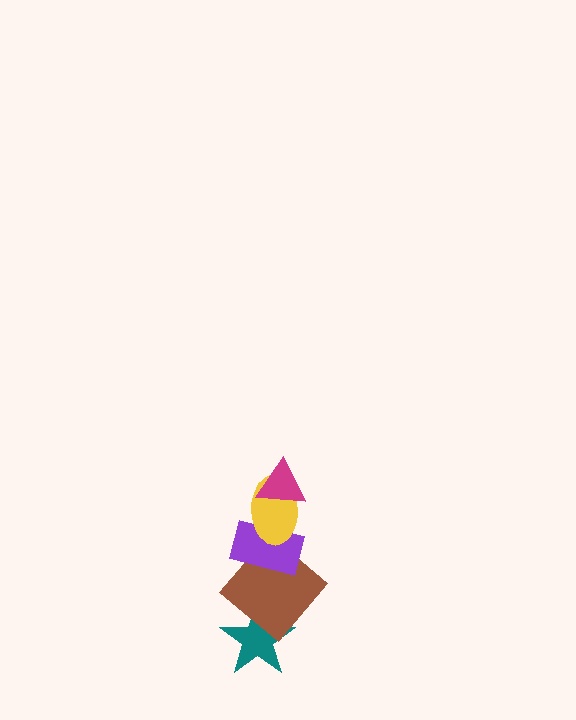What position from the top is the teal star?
The teal star is 5th from the top.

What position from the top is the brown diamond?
The brown diamond is 4th from the top.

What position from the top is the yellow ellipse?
The yellow ellipse is 2nd from the top.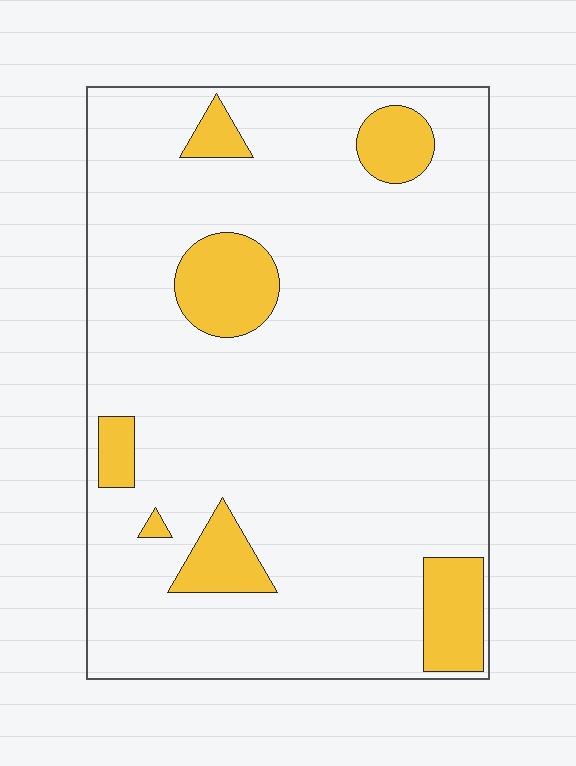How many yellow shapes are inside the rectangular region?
7.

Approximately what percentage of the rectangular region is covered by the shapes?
Approximately 15%.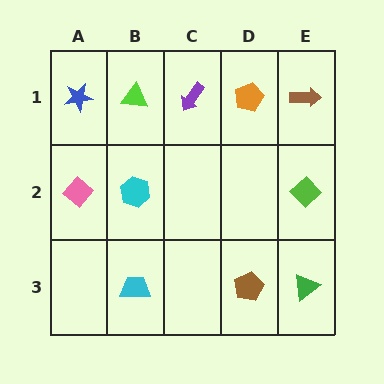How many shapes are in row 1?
5 shapes.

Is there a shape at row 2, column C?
No, that cell is empty.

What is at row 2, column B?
A cyan hexagon.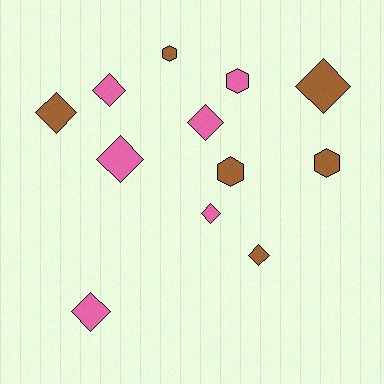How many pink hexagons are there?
There is 1 pink hexagon.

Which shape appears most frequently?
Diamond, with 8 objects.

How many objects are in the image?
There are 12 objects.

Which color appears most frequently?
Pink, with 6 objects.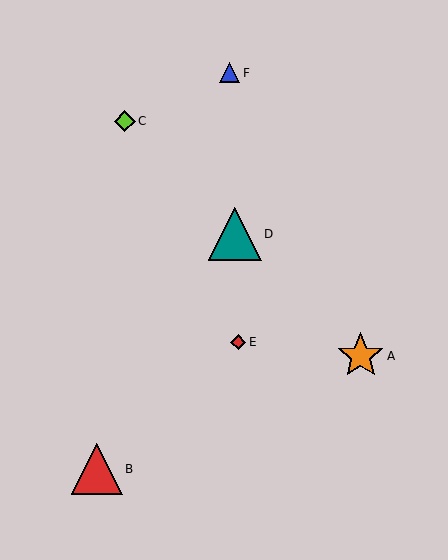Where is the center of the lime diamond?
The center of the lime diamond is at (125, 121).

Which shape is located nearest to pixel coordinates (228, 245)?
The teal triangle (labeled D) at (235, 234) is nearest to that location.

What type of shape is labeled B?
Shape B is a red triangle.